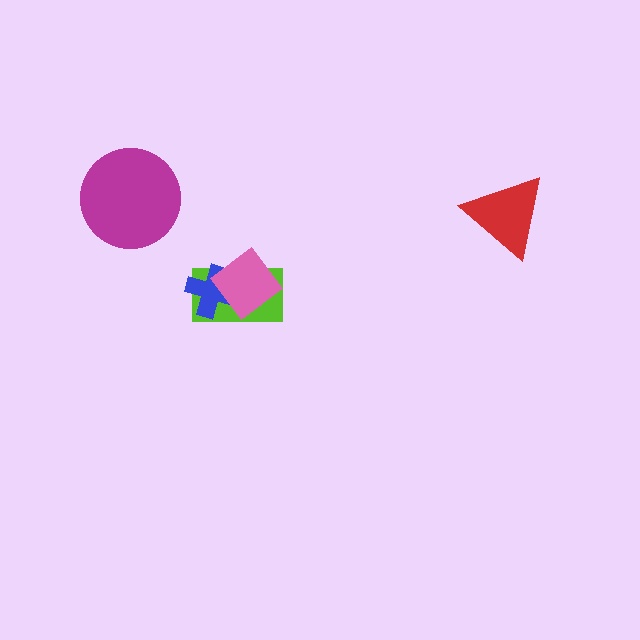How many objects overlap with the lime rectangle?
2 objects overlap with the lime rectangle.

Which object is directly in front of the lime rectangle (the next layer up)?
The blue cross is directly in front of the lime rectangle.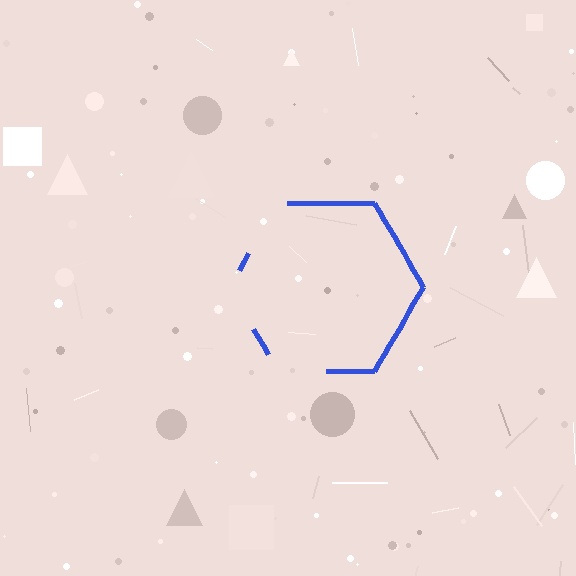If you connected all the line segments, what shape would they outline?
They would outline a hexagon.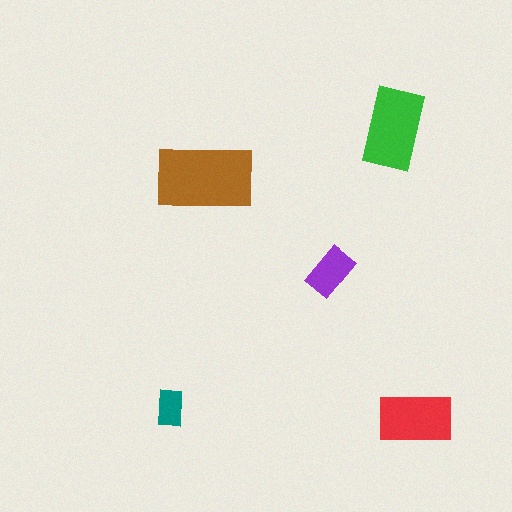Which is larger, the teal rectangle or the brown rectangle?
The brown one.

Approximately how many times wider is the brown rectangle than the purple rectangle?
About 2 times wider.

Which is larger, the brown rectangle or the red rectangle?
The brown one.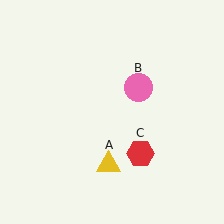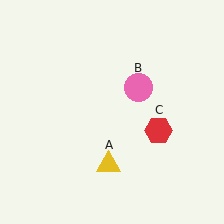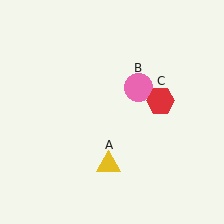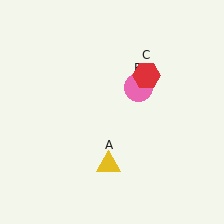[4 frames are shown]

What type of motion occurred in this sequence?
The red hexagon (object C) rotated counterclockwise around the center of the scene.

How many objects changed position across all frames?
1 object changed position: red hexagon (object C).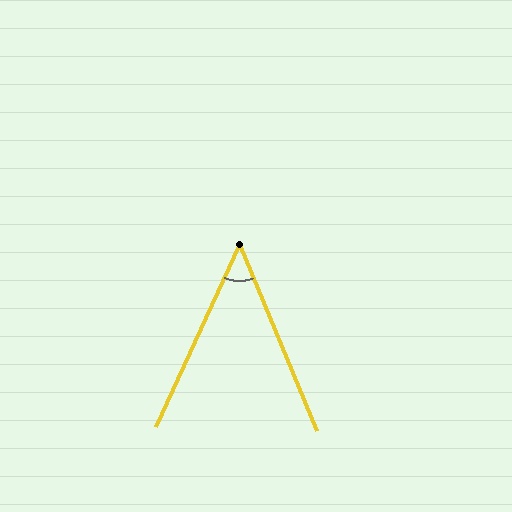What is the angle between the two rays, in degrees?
Approximately 47 degrees.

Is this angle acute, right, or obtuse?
It is acute.